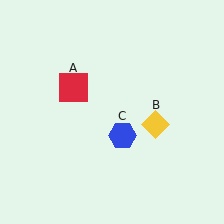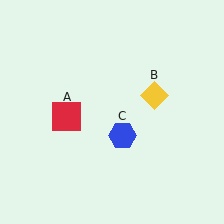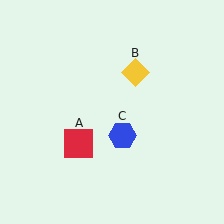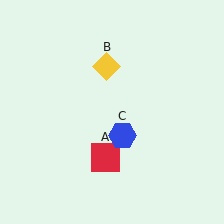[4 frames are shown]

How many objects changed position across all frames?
2 objects changed position: red square (object A), yellow diamond (object B).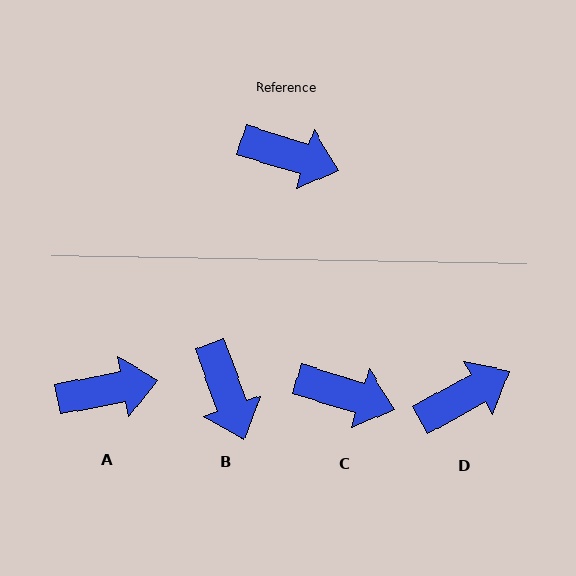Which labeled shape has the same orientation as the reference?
C.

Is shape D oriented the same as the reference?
No, it is off by about 46 degrees.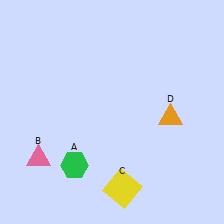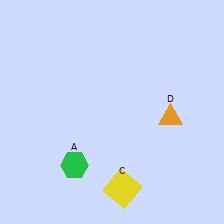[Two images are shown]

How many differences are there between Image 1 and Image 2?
There is 1 difference between the two images.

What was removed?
The pink triangle (B) was removed in Image 2.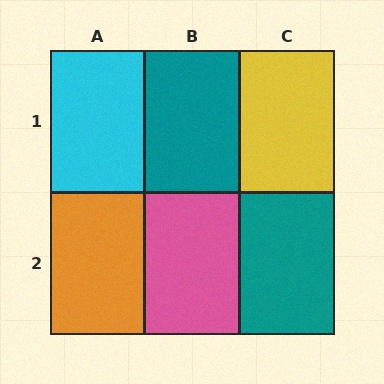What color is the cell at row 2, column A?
Orange.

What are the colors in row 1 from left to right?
Cyan, teal, yellow.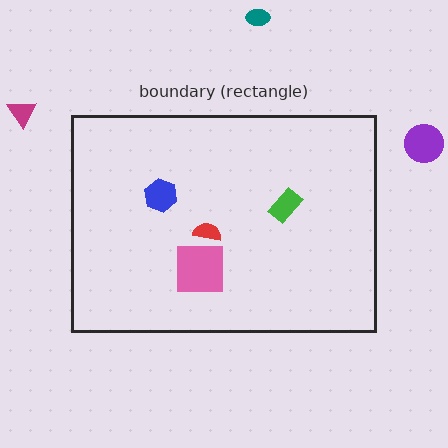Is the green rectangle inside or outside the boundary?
Inside.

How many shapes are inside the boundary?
4 inside, 3 outside.